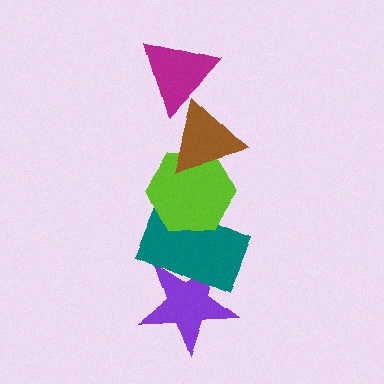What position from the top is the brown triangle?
The brown triangle is 2nd from the top.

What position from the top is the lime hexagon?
The lime hexagon is 3rd from the top.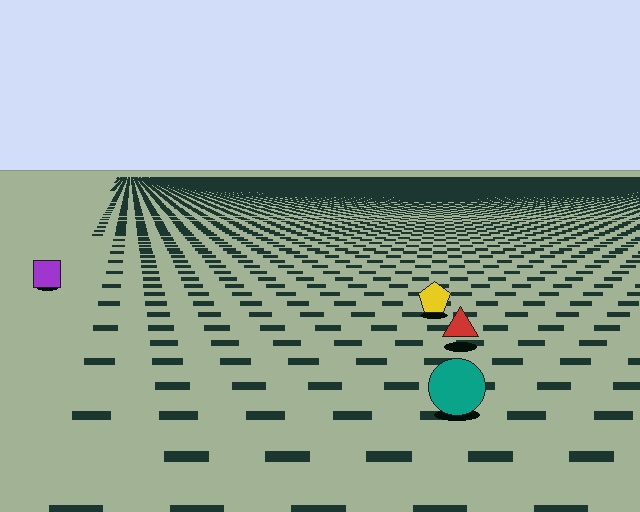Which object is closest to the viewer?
The teal circle is closest. The texture marks near it are larger and more spread out.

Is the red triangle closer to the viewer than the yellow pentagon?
Yes. The red triangle is closer — you can tell from the texture gradient: the ground texture is coarser near it.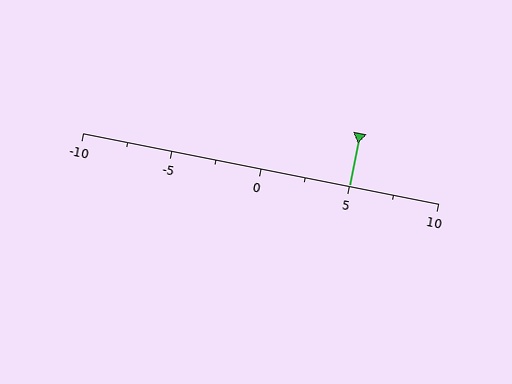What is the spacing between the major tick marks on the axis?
The major ticks are spaced 5 apart.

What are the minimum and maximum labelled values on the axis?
The axis runs from -10 to 10.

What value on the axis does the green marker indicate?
The marker indicates approximately 5.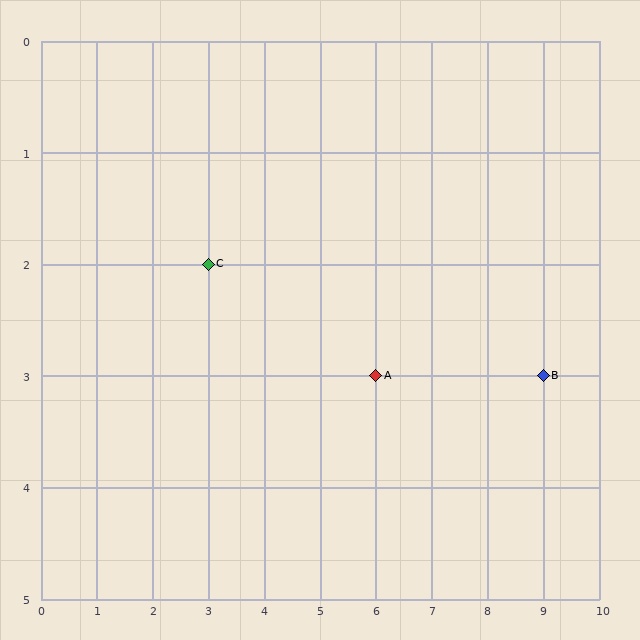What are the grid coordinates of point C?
Point C is at grid coordinates (3, 2).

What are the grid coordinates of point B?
Point B is at grid coordinates (9, 3).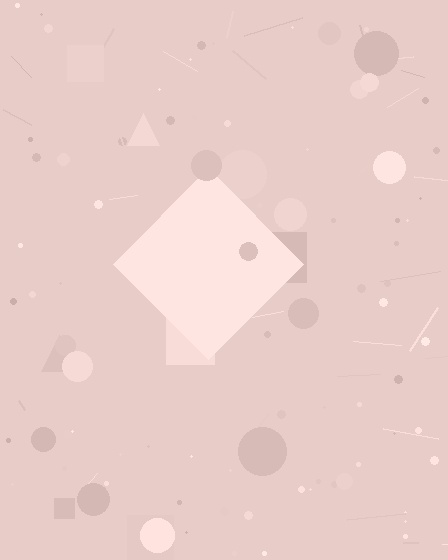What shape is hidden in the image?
A diamond is hidden in the image.